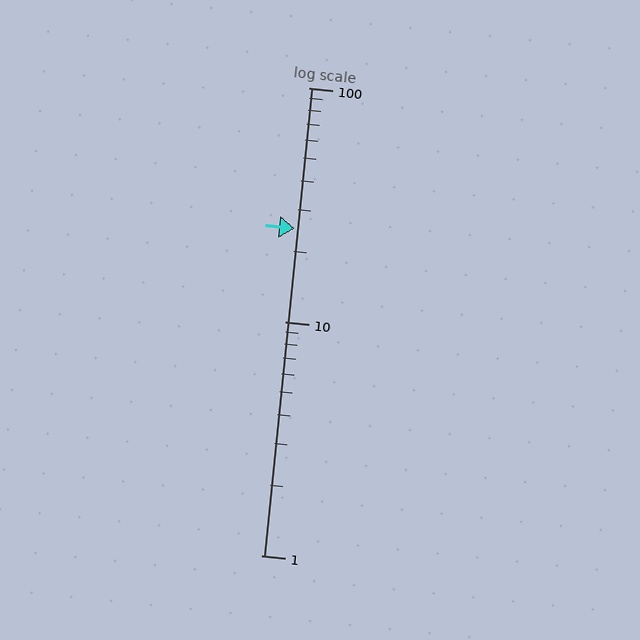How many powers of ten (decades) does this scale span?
The scale spans 2 decades, from 1 to 100.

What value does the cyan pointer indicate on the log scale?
The pointer indicates approximately 25.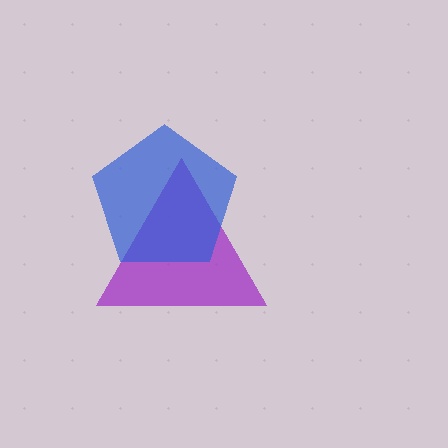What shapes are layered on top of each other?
The layered shapes are: a purple triangle, a blue pentagon.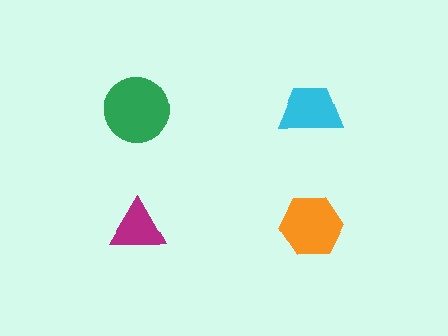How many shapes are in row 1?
2 shapes.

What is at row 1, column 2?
A cyan trapezoid.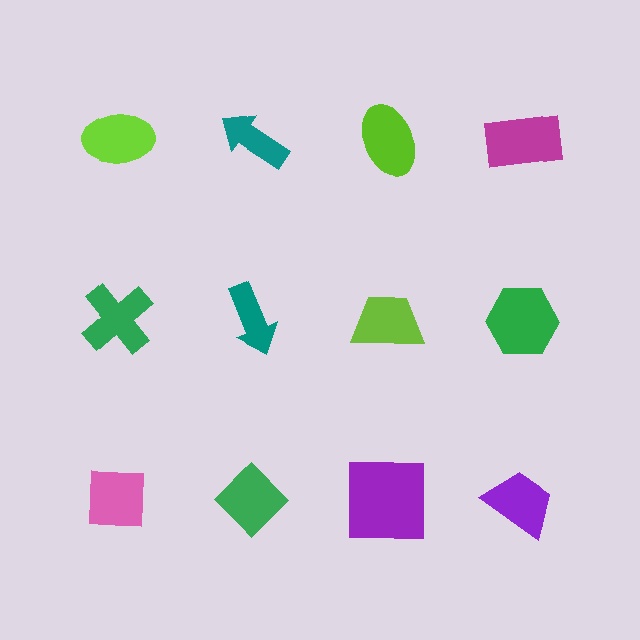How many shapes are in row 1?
4 shapes.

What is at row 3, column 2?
A green diamond.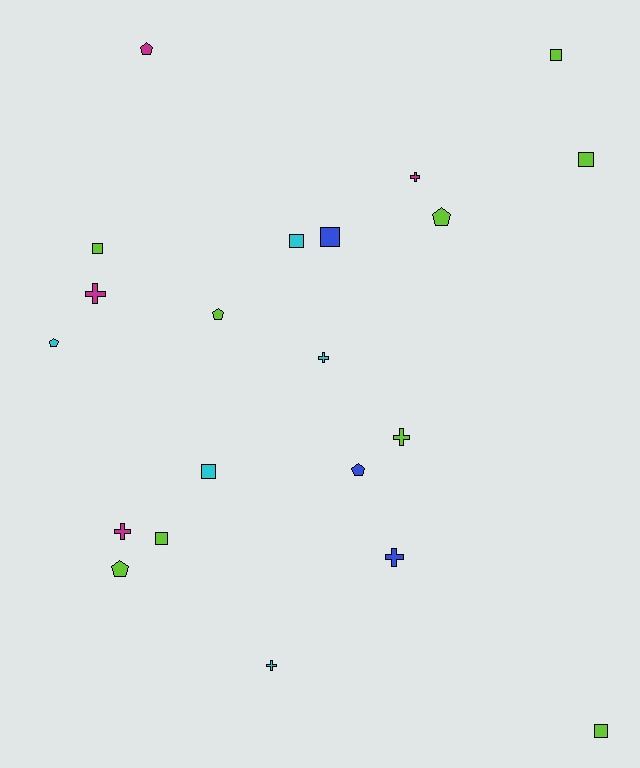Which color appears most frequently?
Lime, with 9 objects.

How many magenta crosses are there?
There are 3 magenta crosses.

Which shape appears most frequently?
Square, with 8 objects.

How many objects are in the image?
There are 21 objects.